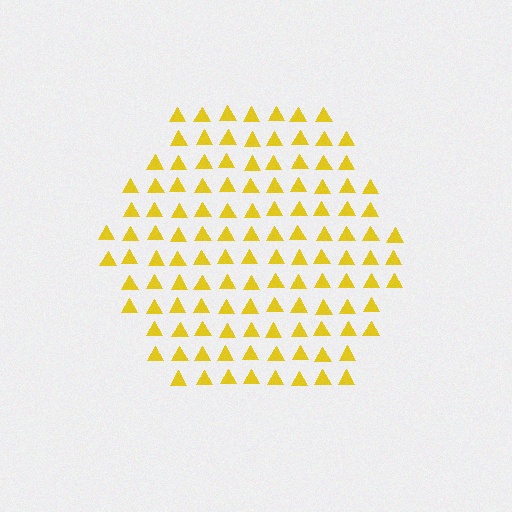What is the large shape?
The large shape is a hexagon.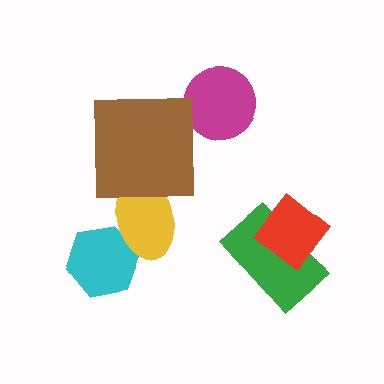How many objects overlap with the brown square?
1 object overlaps with the brown square.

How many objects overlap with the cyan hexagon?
1 object overlaps with the cyan hexagon.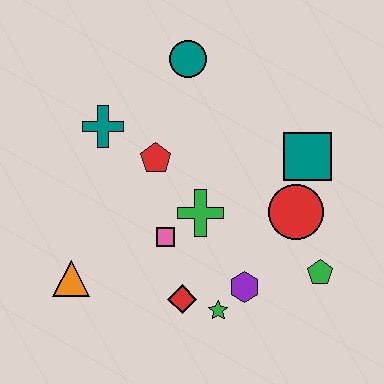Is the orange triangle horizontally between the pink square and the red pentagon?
No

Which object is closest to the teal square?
The red circle is closest to the teal square.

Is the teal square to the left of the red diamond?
No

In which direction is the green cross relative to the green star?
The green cross is above the green star.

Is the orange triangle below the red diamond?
No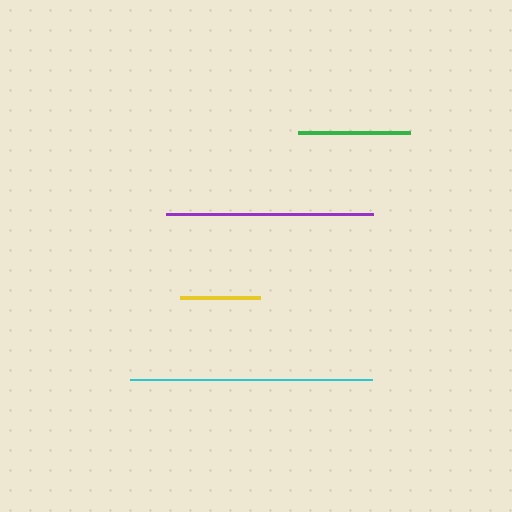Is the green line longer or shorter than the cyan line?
The cyan line is longer than the green line.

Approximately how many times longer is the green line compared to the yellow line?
The green line is approximately 1.4 times the length of the yellow line.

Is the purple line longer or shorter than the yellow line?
The purple line is longer than the yellow line.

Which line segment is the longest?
The cyan line is the longest at approximately 243 pixels.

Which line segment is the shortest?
The yellow line is the shortest at approximately 81 pixels.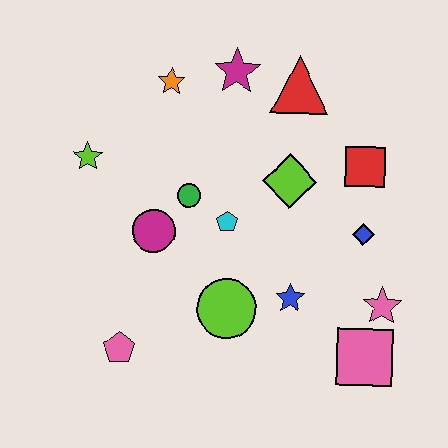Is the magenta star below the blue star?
No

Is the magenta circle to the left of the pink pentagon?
No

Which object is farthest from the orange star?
The pink square is farthest from the orange star.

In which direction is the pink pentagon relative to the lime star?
The pink pentagon is below the lime star.